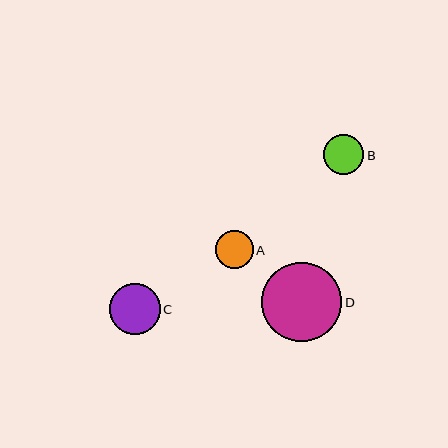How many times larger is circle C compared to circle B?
Circle C is approximately 1.3 times the size of circle B.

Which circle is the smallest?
Circle A is the smallest with a size of approximately 38 pixels.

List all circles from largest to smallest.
From largest to smallest: D, C, B, A.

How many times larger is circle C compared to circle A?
Circle C is approximately 1.3 times the size of circle A.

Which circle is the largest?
Circle D is the largest with a size of approximately 80 pixels.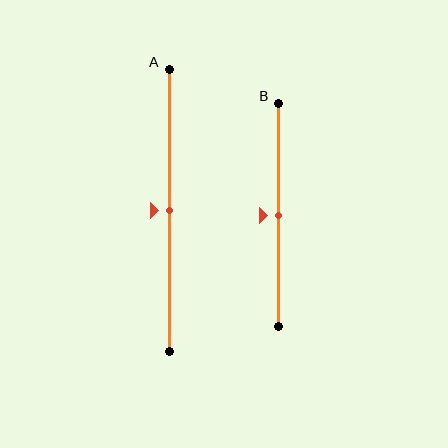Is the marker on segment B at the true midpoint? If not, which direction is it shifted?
Yes, the marker on segment B is at the true midpoint.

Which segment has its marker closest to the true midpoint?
Segment A has its marker closest to the true midpoint.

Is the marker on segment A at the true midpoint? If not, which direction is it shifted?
Yes, the marker on segment A is at the true midpoint.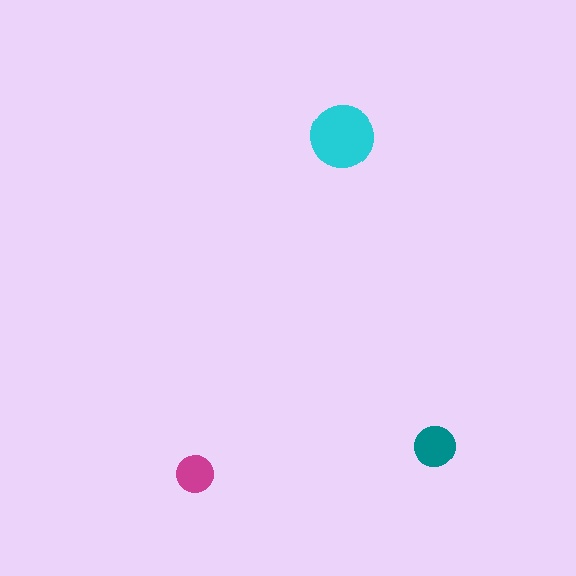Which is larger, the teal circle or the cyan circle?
The cyan one.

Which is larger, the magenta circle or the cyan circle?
The cyan one.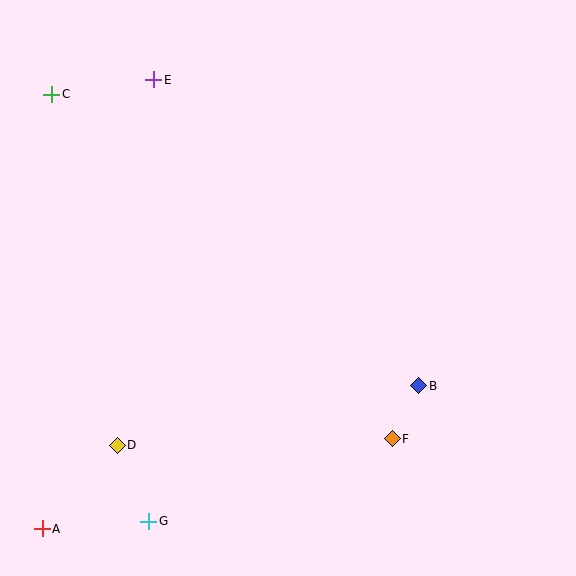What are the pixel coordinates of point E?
Point E is at (154, 80).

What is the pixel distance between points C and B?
The distance between C and B is 468 pixels.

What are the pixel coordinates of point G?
Point G is at (149, 521).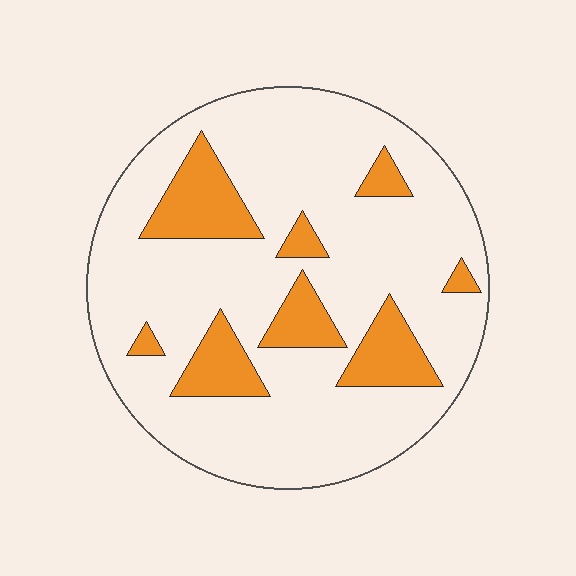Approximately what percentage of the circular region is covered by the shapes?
Approximately 20%.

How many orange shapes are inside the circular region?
8.